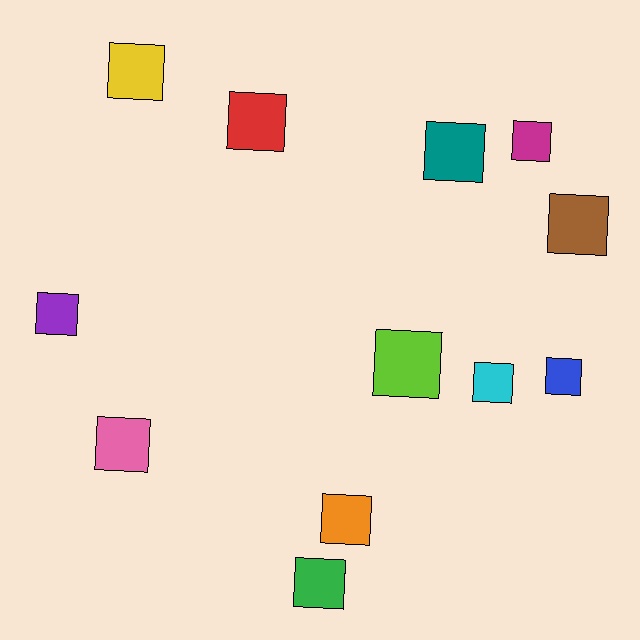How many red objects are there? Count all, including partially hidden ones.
There is 1 red object.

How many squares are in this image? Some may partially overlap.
There are 12 squares.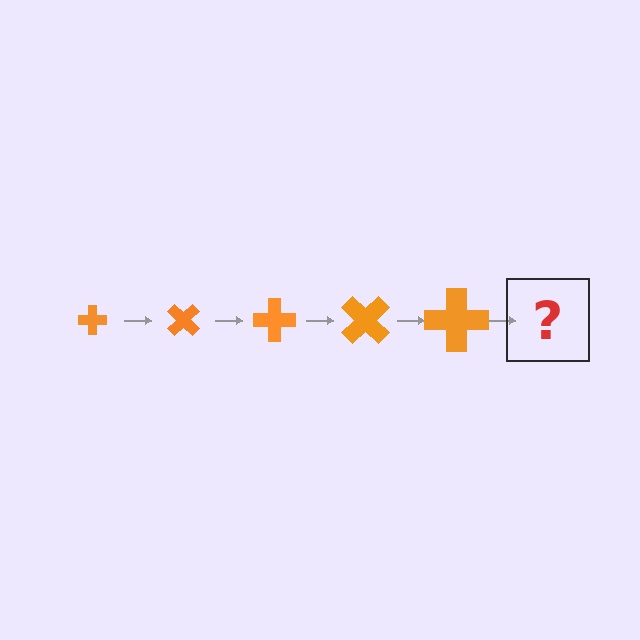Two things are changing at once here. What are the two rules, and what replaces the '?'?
The two rules are that the cross grows larger each step and it rotates 45 degrees each step. The '?' should be a cross, larger than the previous one and rotated 225 degrees from the start.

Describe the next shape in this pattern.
It should be a cross, larger than the previous one and rotated 225 degrees from the start.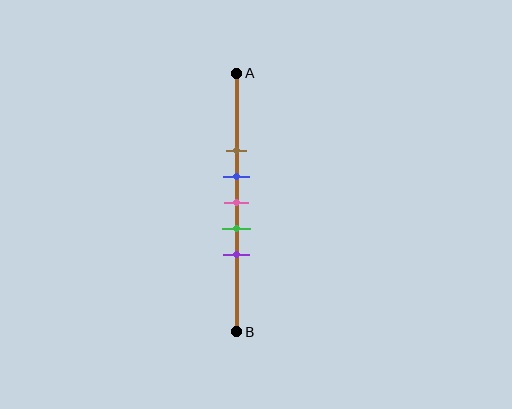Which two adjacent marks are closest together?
The blue and pink marks are the closest adjacent pair.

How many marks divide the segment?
There are 5 marks dividing the segment.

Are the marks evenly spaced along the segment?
Yes, the marks are approximately evenly spaced.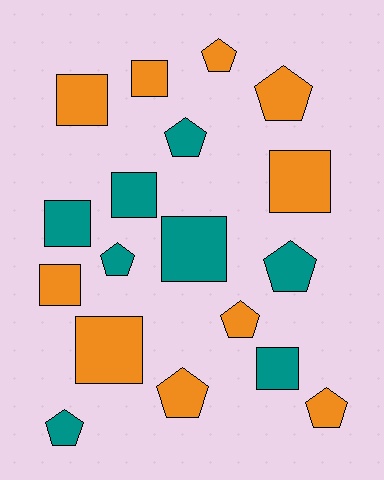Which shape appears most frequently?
Square, with 9 objects.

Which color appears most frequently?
Orange, with 10 objects.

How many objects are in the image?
There are 18 objects.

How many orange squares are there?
There are 5 orange squares.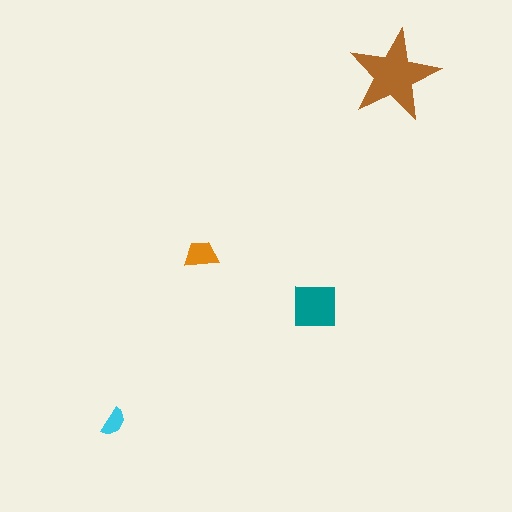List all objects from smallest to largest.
The cyan semicircle, the orange trapezoid, the teal square, the brown star.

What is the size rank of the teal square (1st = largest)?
2nd.